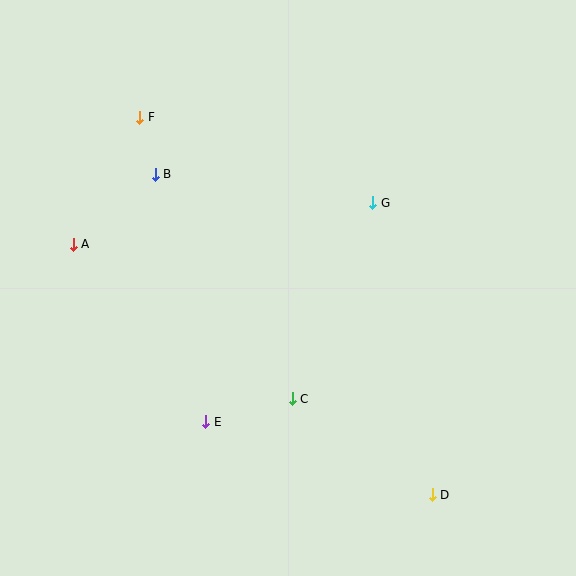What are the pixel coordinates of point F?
Point F is at (140, 117).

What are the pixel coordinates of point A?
Point A is at (73, 244).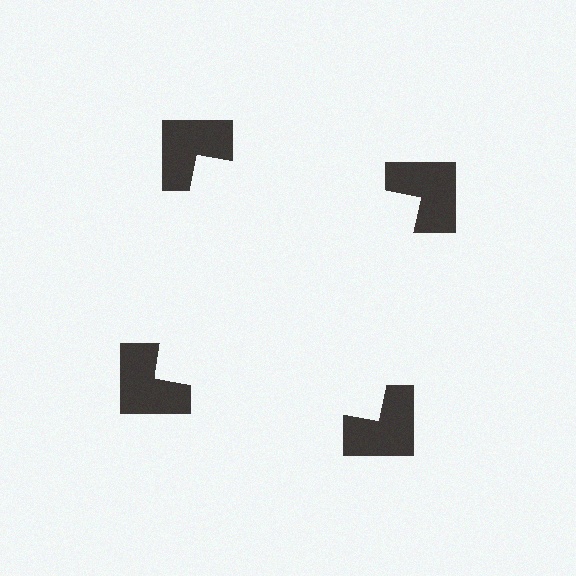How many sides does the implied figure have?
4 sides.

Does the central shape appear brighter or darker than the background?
It typically appears slightly brighter than the background, even though no actual brightness change is drawn.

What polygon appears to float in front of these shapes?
An illusory square — its edges are inferred from the aligned wedge cuts in the notched squares, not physically drawn.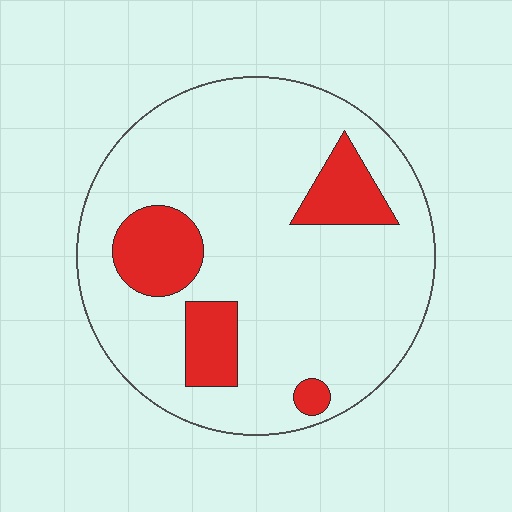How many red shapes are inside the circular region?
4.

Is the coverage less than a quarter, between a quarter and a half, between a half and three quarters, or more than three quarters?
Less than a quarter.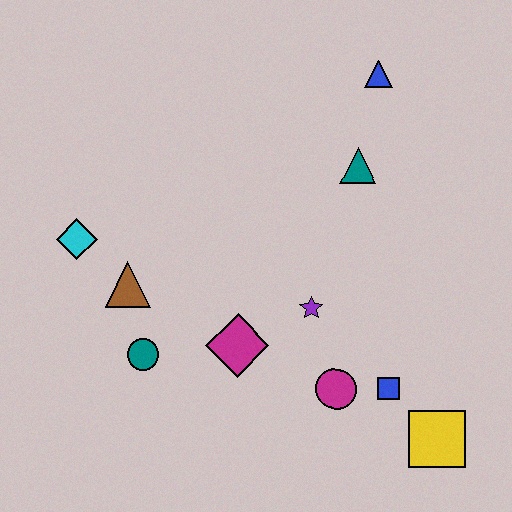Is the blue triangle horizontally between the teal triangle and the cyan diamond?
No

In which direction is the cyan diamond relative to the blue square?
The cyan diamond is to the left of the blue square.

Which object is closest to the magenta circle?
The blue square is closest to the magenta circle.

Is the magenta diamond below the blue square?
No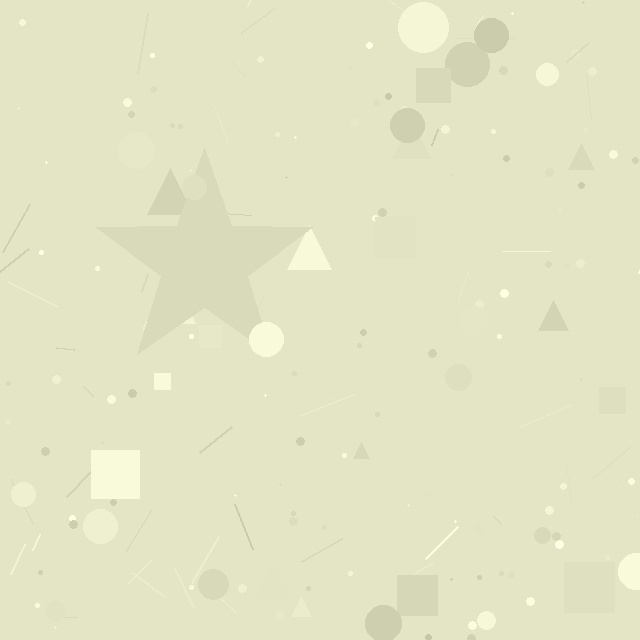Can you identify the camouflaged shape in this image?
The camouflaged shape is a star.